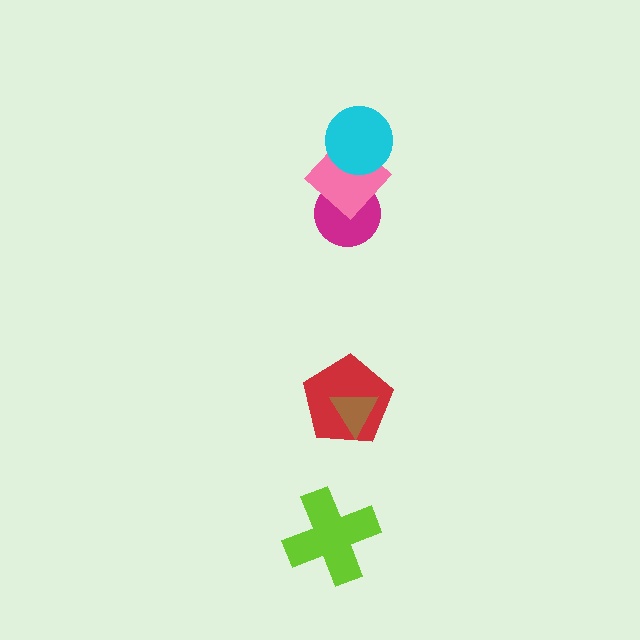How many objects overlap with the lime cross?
0 objects overlap with the lime cross.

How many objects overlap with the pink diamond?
2 objects overlap with the pink diamond.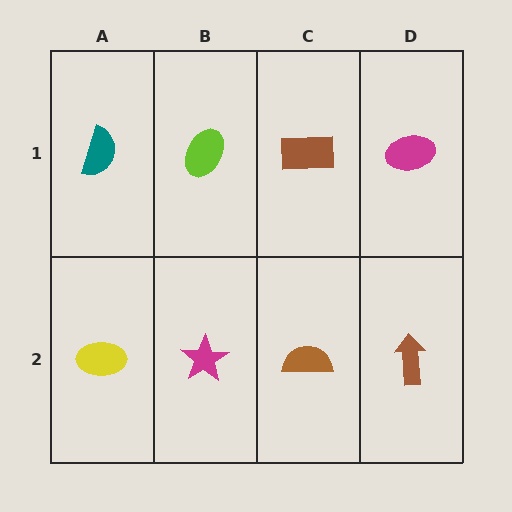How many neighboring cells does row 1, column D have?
2.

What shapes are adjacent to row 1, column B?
A magenta star (row 2, column B), a teal semicircle (row 1, column A), a brown rectangle (row 1, column C).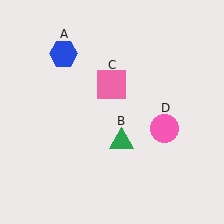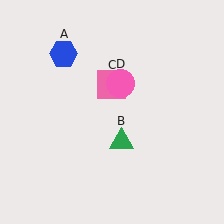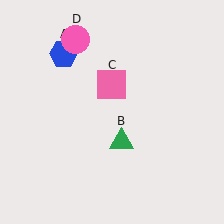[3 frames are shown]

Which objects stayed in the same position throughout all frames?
Blue hexagon (object A) and green triangle (object B) and pink square (object C) remained stationary.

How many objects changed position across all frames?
1 object changed position: pink circle (object D).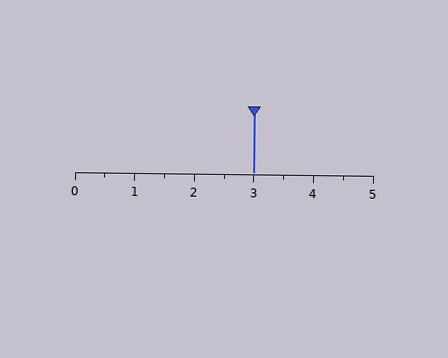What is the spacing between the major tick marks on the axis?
The major ticks are spaced 1 apart.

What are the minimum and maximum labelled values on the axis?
The axis runs from 0 to 5.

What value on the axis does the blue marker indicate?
The marker indicates approximately 3.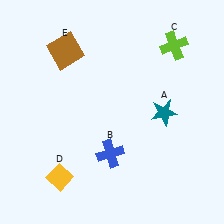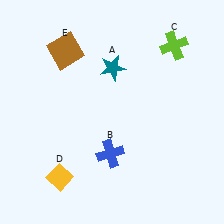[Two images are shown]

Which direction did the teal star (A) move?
The teal star (A) moved left.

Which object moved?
The teal star (A) moved left.